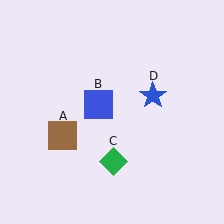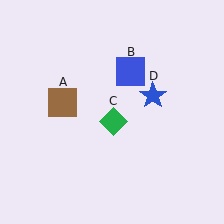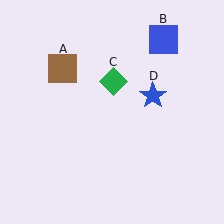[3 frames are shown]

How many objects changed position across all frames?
3 objects changed position: brown square (object A), blue square (object B), green diamond (object C).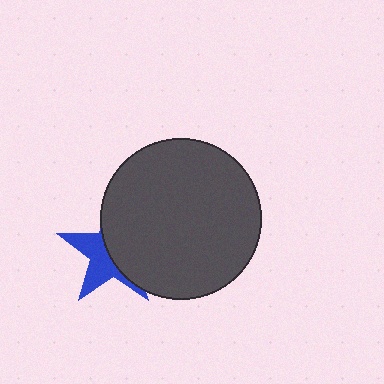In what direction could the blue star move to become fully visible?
The blue star could move left. That would shift it out from behind the dark gray circle entirely.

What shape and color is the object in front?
The object in front is a dark gray circle.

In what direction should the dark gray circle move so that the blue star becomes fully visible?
The dark gray circle should move right. That is the shortest direction to clear the overlap and leave the blue star fully visible.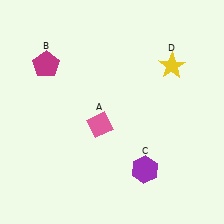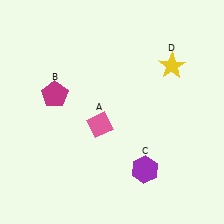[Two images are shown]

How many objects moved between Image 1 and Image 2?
1 object moved between the two images.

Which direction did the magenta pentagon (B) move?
The magenta pentagon (B) moved down.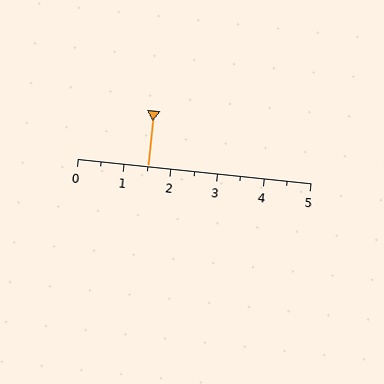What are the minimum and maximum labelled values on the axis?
The axis runs from 0 to 5.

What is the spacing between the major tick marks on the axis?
The major ticks are spaced 1 apart.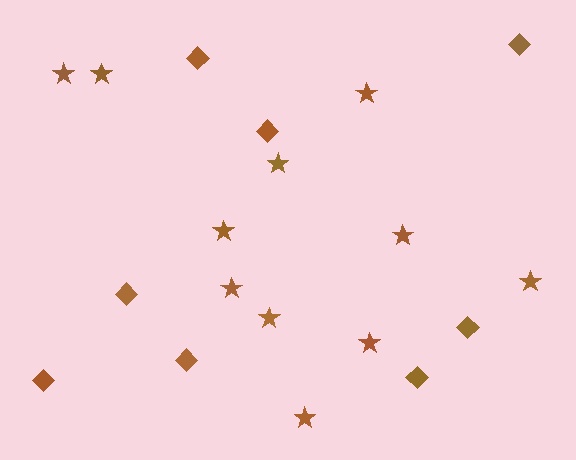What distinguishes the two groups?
There are 2 groups: one group of diamonds (8) and one group of stars (11).